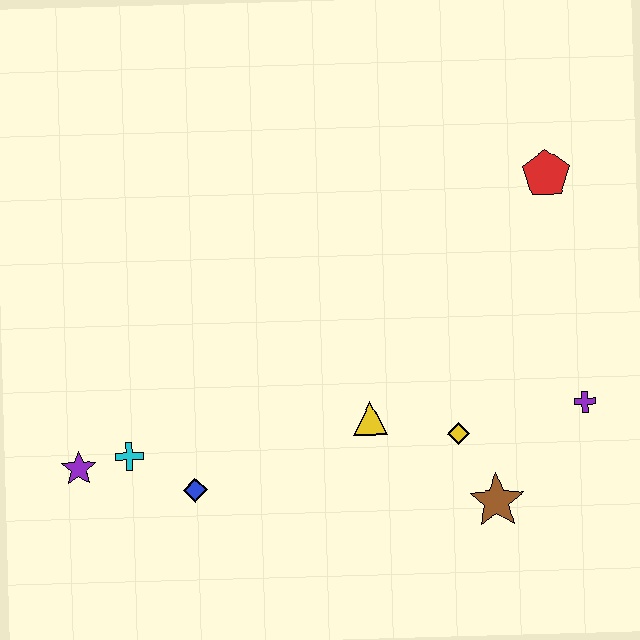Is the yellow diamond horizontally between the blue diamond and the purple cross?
Yes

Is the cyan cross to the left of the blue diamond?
Yes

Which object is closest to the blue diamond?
The cyan cross is closest to the blue diamond.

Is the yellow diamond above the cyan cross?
Yes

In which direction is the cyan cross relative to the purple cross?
The cyan cross is to the left of the purple cross.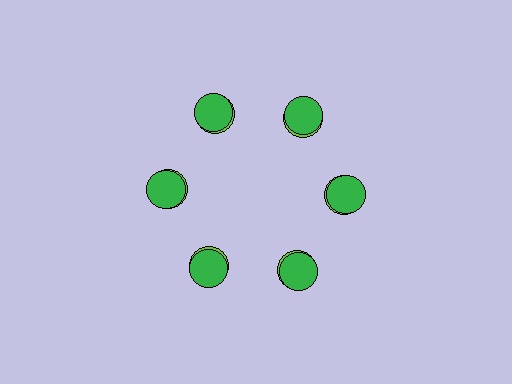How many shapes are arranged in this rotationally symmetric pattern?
There are 12 shapes, arranged in 6 groups of 2.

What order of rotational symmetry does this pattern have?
This pattern has 6-fold rotational symmetry.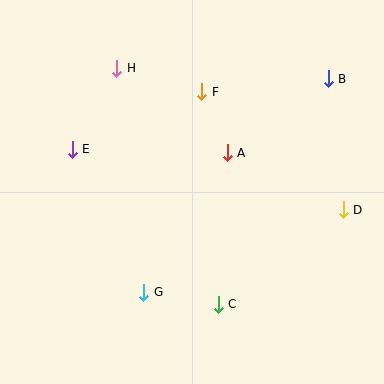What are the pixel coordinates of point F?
Point F is at (202, 92).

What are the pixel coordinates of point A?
Point A is at (227, 153).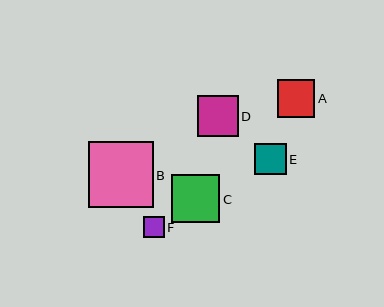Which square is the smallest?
Square F is the smallest with a size of approximately 21 pixels.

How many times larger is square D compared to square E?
Square D is approximately 1.3 times the size of square E.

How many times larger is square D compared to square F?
Square D is approximately 1.9 times the size of square F.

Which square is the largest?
Square B is the largest with a size of approximately 65 pixels.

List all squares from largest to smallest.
From largest to smallest: B, C, D, A, E, F.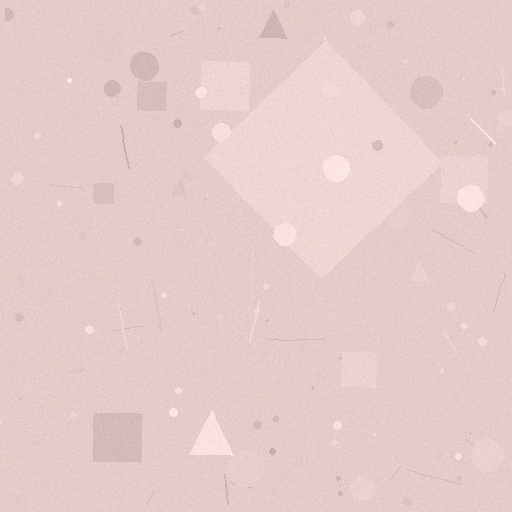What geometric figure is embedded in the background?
A diamond is embedded in the background.